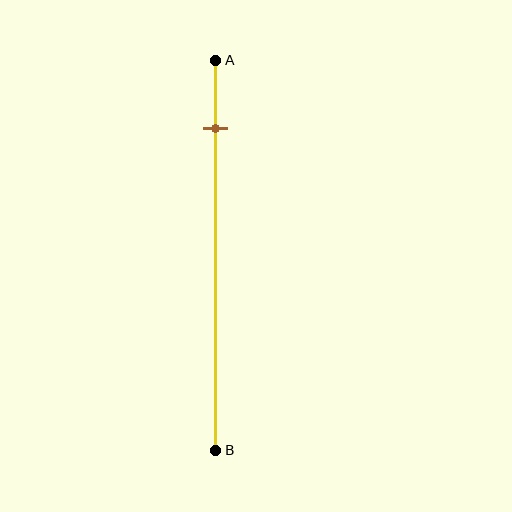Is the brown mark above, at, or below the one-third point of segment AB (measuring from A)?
The brown mark is above the one-third point of segment AB.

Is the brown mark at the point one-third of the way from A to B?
No, the mark is at about 15% from A, not at the 33% one-third point.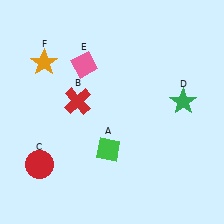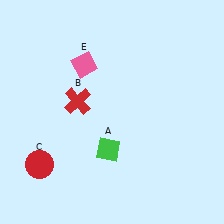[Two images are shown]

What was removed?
The green star (D), the orange star (F) were removed in Image 2.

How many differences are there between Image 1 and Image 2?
There are 2 differences between the two images.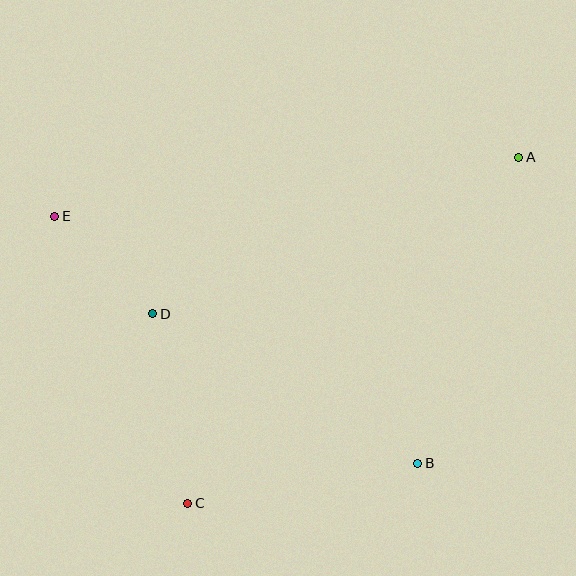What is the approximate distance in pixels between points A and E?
The distance between A and E is approximately 468 pixels.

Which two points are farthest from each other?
Points A and C are farthest from each other.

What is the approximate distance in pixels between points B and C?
The distance between B and C is approximately 233 pixels.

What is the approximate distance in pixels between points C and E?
The distance between C and E is approximately 316 pixels.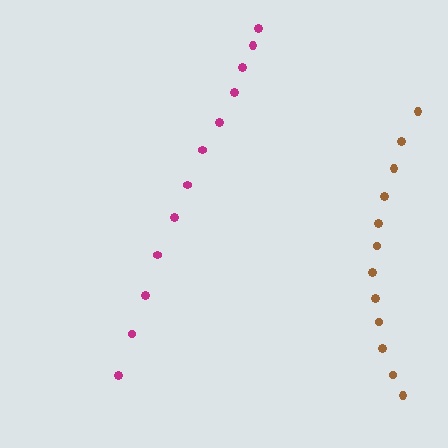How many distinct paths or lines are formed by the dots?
There are 2 distinct paths.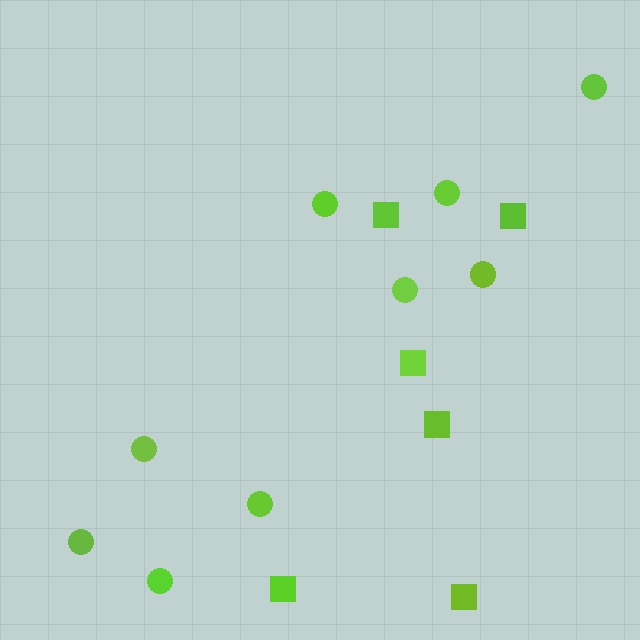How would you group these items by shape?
There are 2 groups: one group of squares (6) and one group of circles (9).